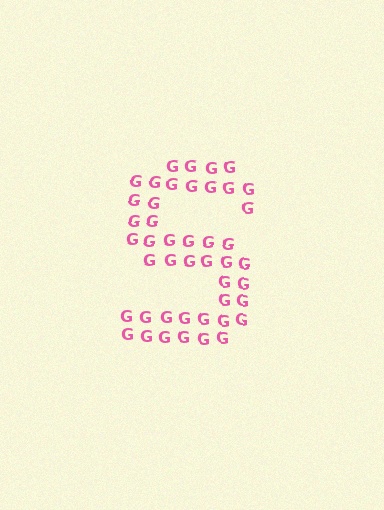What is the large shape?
The large shape is the letter S.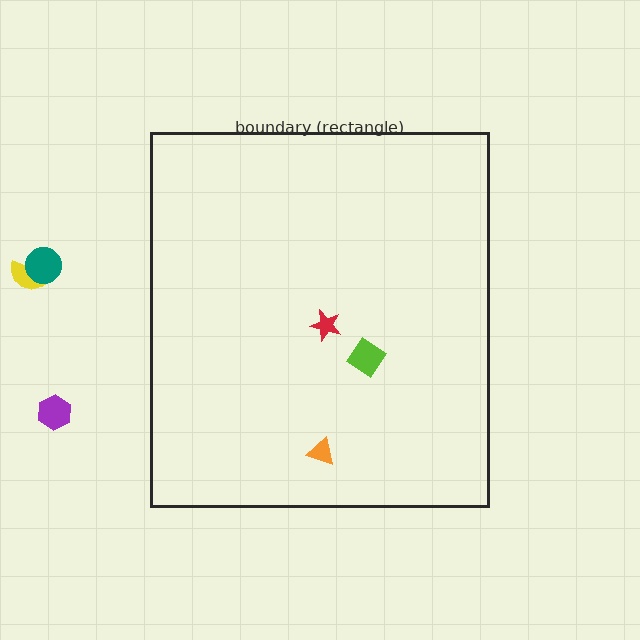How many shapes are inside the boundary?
3 inside, 3 outside.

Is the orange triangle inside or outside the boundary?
Inside.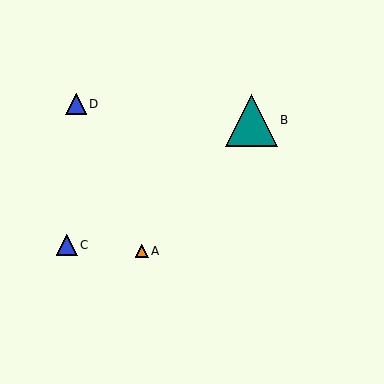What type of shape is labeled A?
Shape A is an orange triangle.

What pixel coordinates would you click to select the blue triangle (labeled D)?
Click at (76, 104) to select the blue triangle D.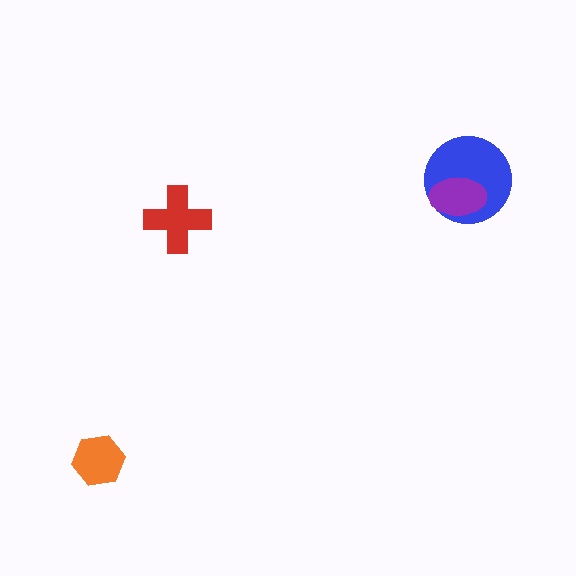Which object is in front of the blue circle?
The purple ellipse is in front of the blue circle.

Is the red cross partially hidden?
No, no other shape covers it.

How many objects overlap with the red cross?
0 objects overlap with the red cross.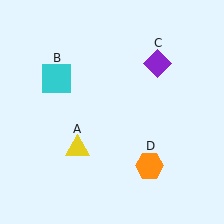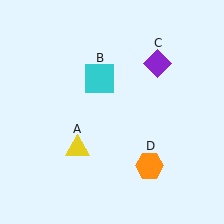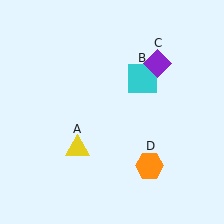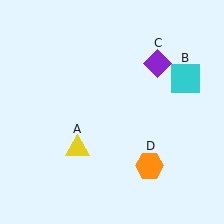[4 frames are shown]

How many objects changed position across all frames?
1 object changed position: cyan square (object B).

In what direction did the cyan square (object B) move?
The cyan square (object B) moved right.